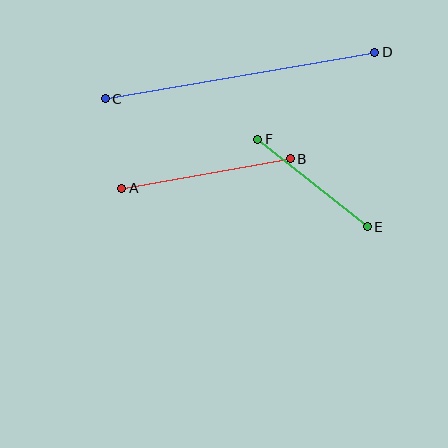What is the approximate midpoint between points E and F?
The midpoint is at approximately (313, 183) pixels.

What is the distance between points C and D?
The distance is approximately 273 pixels.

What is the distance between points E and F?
The distance is approximately 140 pixels.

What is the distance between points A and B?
The distance is approximately 171 pixels.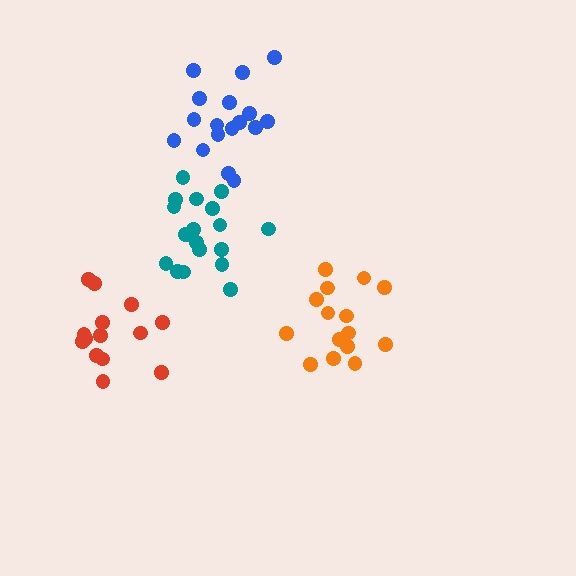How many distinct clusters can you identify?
There are 4 distinct clusters.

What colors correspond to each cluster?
The clusters are colored: orange, red, blue, teal.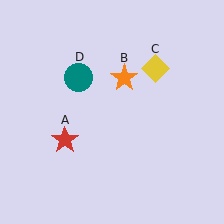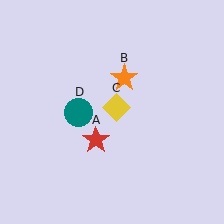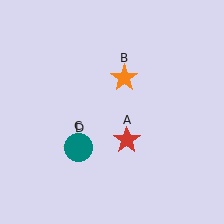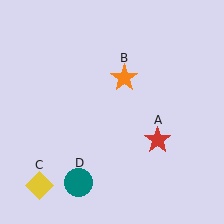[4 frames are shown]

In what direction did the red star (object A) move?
The red star (object A) moved right.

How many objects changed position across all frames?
3 objects changed position: red star (object A), yellow diamond (object C), teal circle (object D).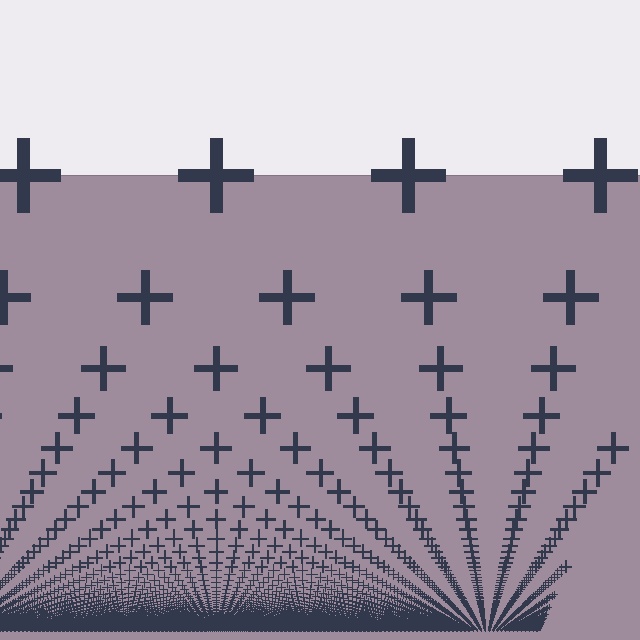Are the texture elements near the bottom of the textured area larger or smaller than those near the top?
Smaller. The gradient is inverted — elements near the bottom are smaller and denser.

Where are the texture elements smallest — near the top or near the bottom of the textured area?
Near the bottom.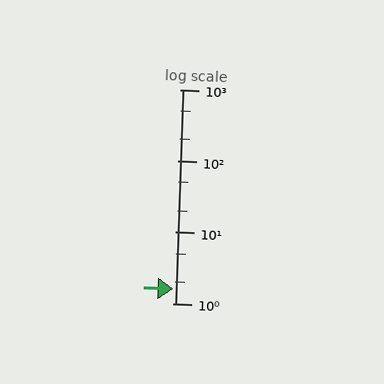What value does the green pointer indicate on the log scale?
The pointer indicates approximately 1.6.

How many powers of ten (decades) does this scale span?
The scale spans 3 decades, from 1 to 1000.